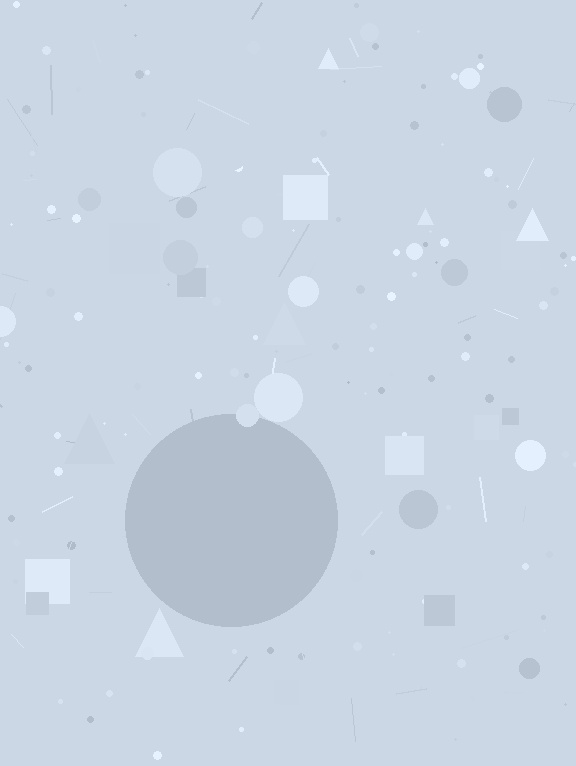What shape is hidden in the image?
A circle is hidden in the image.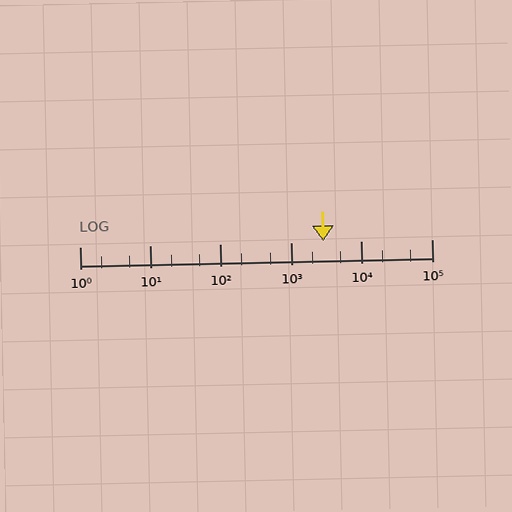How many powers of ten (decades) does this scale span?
The scale spans 5 decades, from 1 to 100000.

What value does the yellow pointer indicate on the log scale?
The pointer indicates approximately 2900.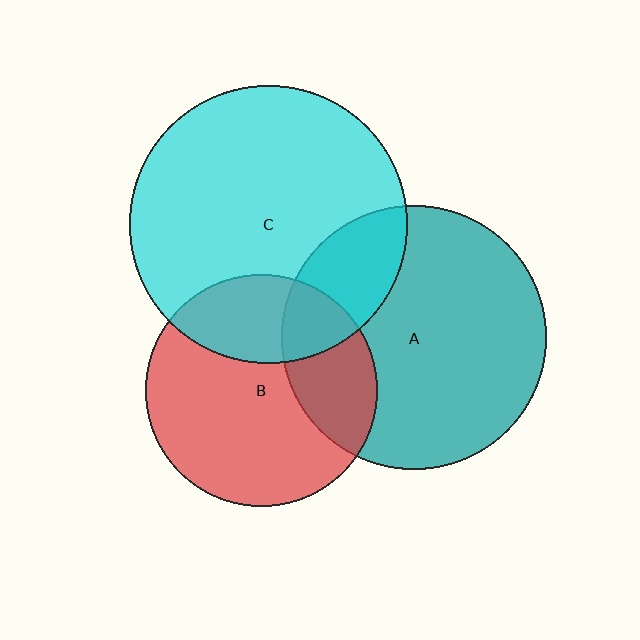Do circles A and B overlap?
Yes.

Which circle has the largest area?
Circle C (cyan).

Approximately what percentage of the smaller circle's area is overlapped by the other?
Approximately 25%.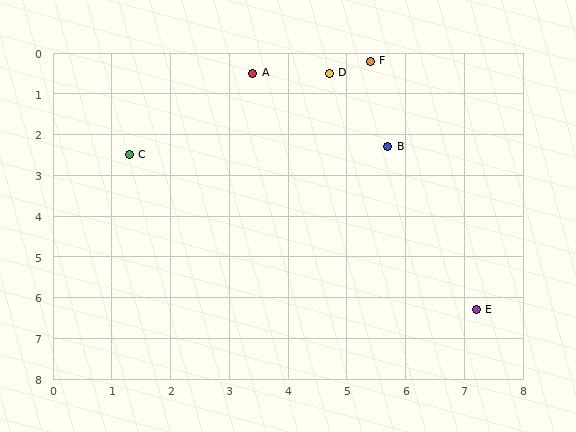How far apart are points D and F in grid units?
Points D and F are about 0.8 grid units apart.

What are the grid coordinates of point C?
Point C is at approximately (1.3, 2.5).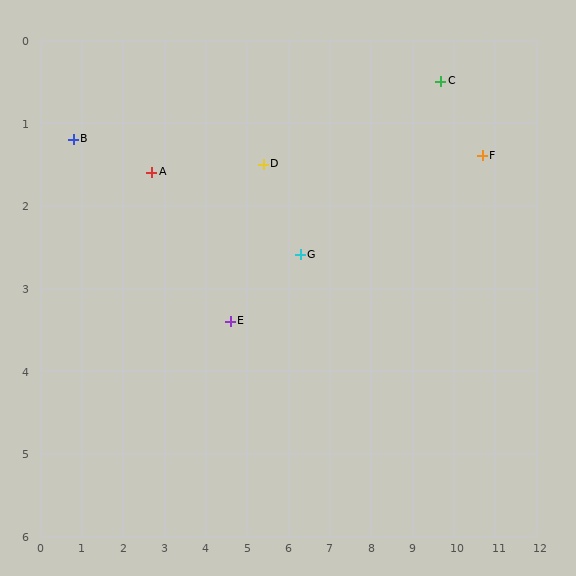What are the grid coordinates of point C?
Point C is at approximately (9.7, 0.5).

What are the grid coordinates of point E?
Point E is at approximately (4.6, 3.4).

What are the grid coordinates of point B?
Point B is at approximately (0.8, 1.2).